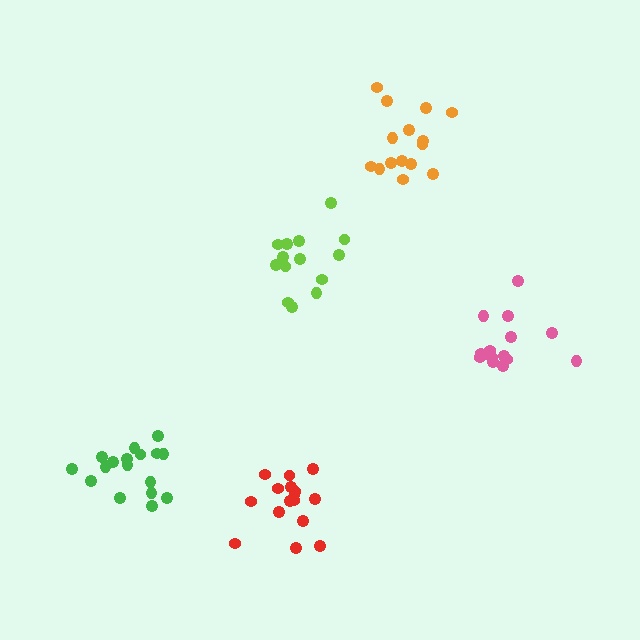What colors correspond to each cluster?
The clusters are colored: red, orange, lime, pink, green.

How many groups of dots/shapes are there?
There are 5 groups.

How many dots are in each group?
Group 1: 16 dots, Group 2: 15 dots, Group 3: 14 dots, Group 4: 14 dots, Group 5: 17 dots (76 total).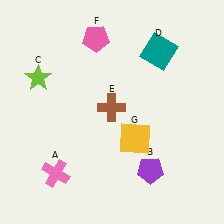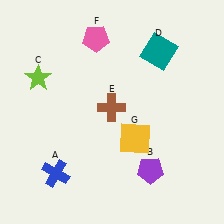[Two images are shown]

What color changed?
The cross (A) changed from pink in Image 1 to blue in Image 2.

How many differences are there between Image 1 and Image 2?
There is 1 difference between the two images.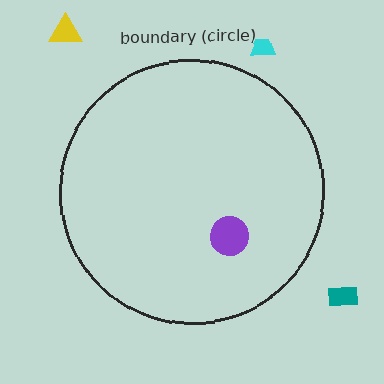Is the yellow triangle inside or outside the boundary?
Outside.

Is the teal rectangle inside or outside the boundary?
Outside.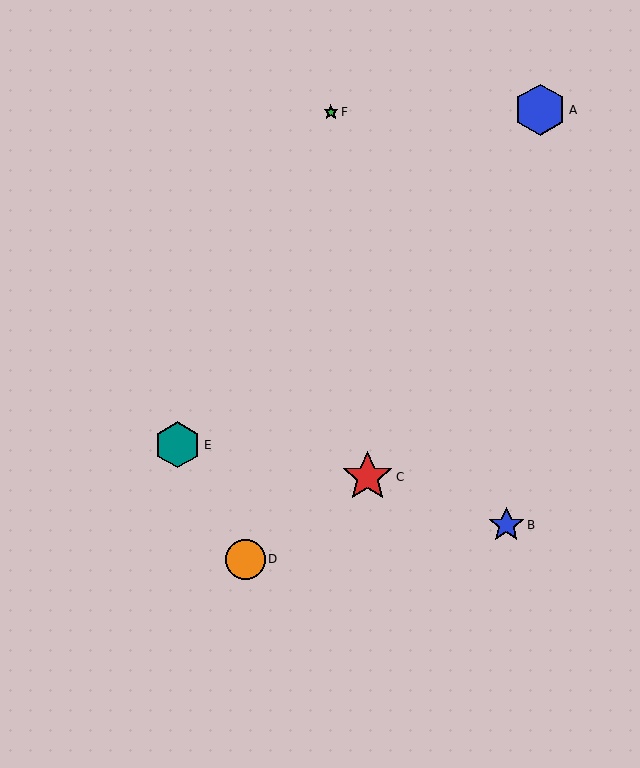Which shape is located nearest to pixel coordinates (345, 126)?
The green star (labeled F) at (331, 112) is nearest to that location.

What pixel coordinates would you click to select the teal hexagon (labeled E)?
Click at (177, 445) to select the teal hexagon E.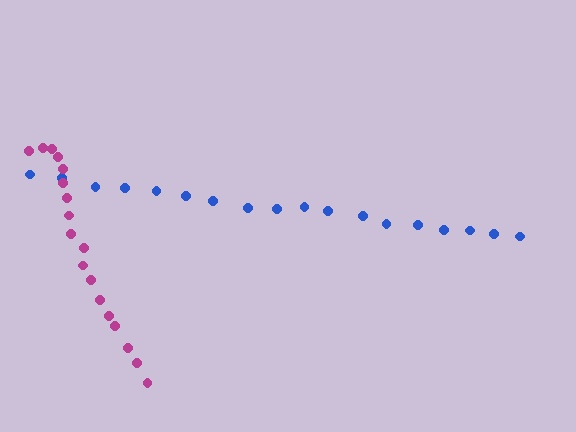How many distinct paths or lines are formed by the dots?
There are 2 distinct paths.